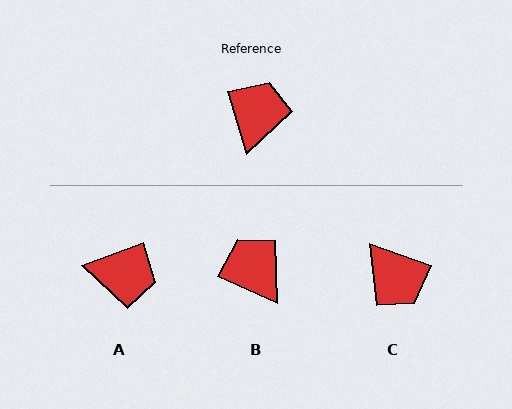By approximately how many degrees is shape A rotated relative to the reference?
Approximately 86 degrees clockwise.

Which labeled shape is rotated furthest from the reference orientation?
C, about 125 degrees away.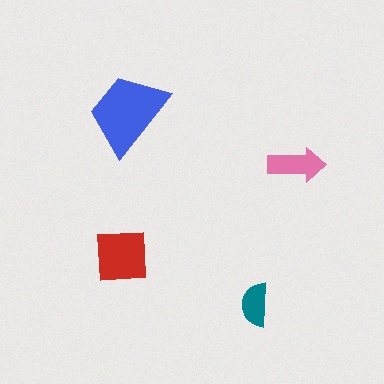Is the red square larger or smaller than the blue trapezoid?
Smaller.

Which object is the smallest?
The teal semicircle.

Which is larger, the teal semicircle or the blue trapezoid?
The blue trapezoid.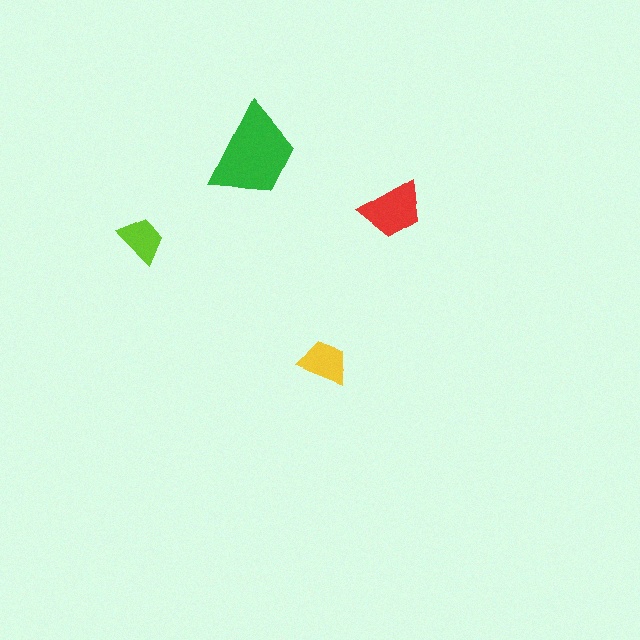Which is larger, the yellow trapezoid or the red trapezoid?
The red one.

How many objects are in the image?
There are 4 objects in the image.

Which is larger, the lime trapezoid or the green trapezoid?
The green one.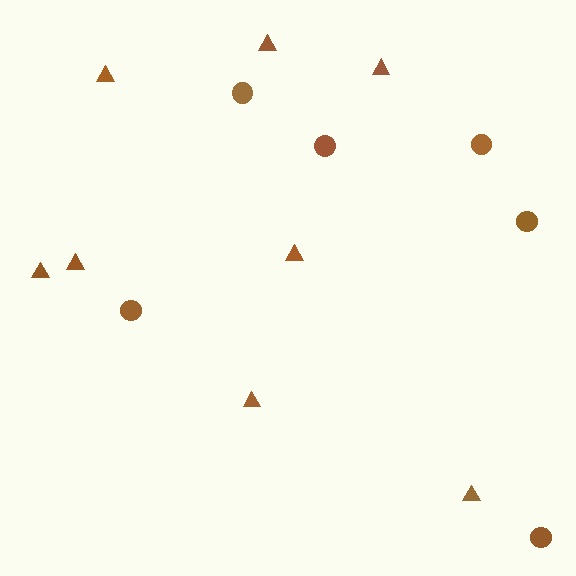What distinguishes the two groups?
There are 2 groups: one group of circles (6) and one group of triangles (8).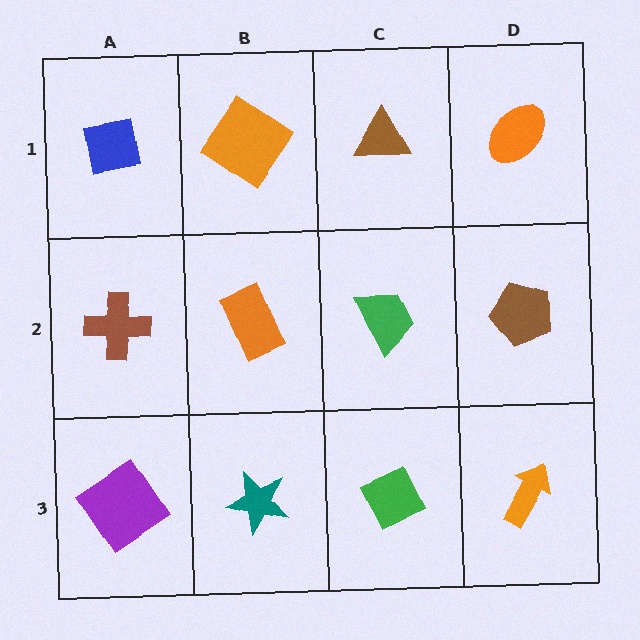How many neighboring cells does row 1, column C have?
3.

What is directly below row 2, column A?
A purple diamond.